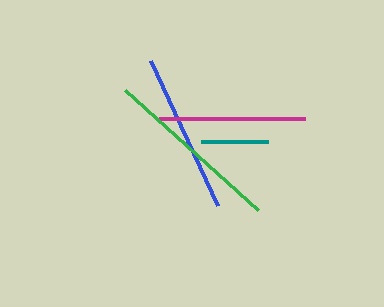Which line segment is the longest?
The green line is the longest at approximately 179 pixels.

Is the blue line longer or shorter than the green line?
The green line is longer than the blue line.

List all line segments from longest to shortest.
From longest to shortest: green, blue, magenta, teal.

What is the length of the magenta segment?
The magenta segment is approximately 146 pixels long.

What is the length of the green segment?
The green segment is approximately 179 pixels long.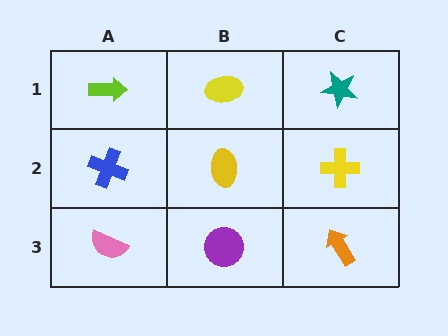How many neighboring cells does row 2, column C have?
3.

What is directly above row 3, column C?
A yellow cross.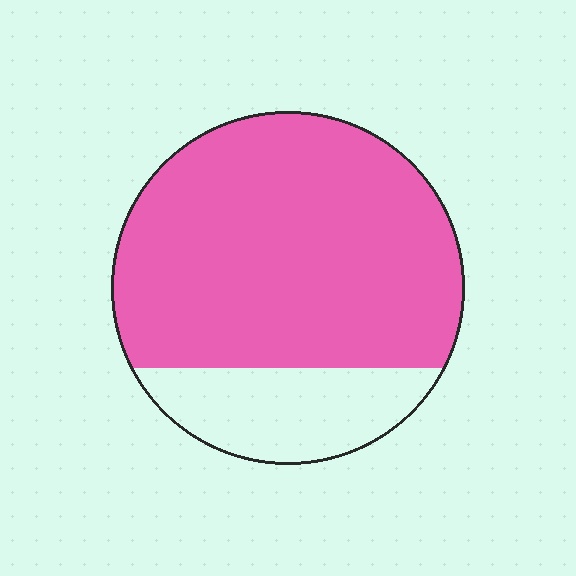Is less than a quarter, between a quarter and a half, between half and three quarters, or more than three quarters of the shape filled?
More than three quarters.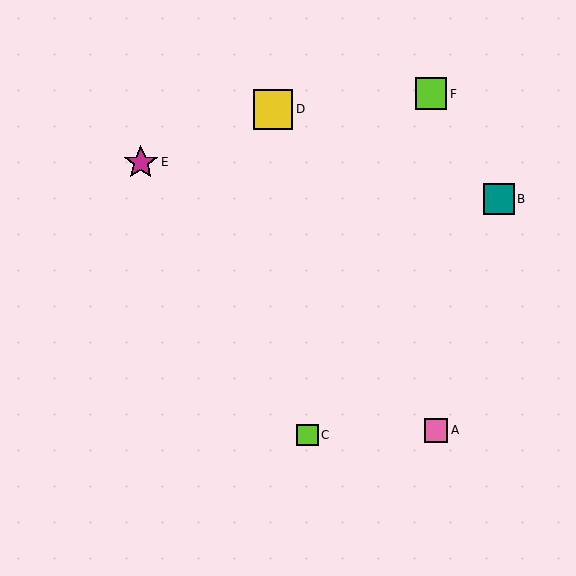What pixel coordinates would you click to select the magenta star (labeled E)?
Click at (141, 162) to select the magenta star E.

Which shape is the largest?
The yellow square (labeled D) is the largest.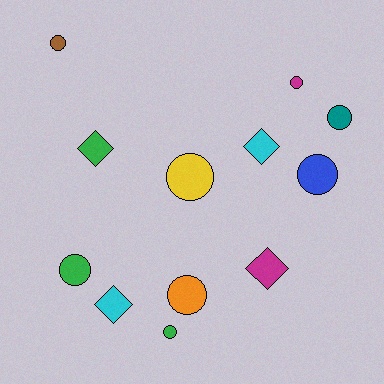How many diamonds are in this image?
There are 4 diamonds.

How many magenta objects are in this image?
There are 2 magenta objects.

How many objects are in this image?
There are 12 objects.